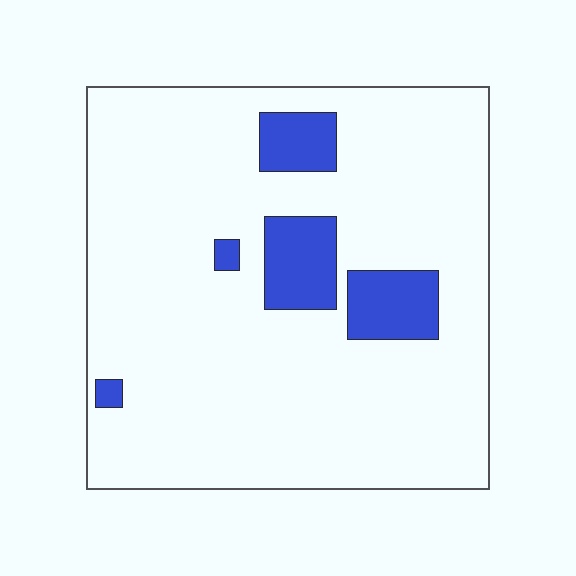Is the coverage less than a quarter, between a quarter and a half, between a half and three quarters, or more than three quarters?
Less than a quarter.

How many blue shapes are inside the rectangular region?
5.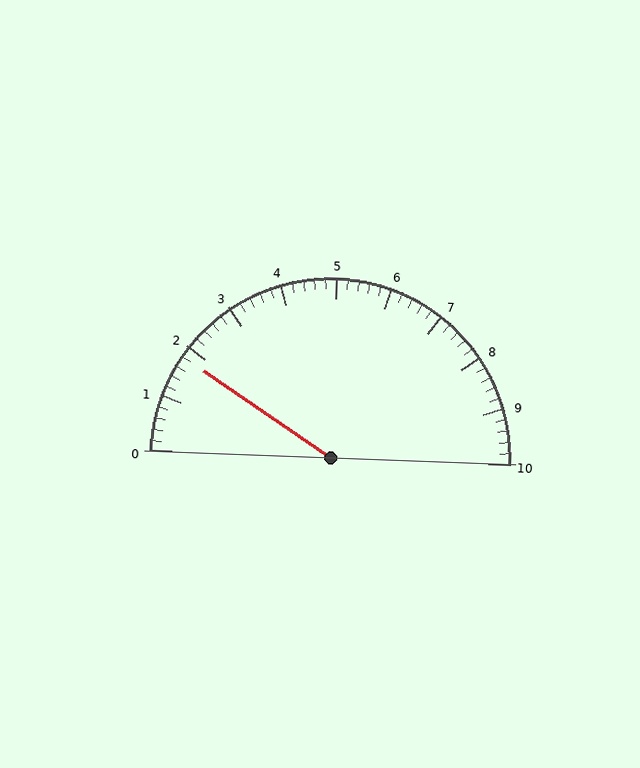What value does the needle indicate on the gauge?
The needle indicates approximately 1.8.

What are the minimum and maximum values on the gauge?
The gauge ranges from 0 to 10.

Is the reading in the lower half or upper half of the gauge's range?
The reading is in the lower half of the range (0 to 10).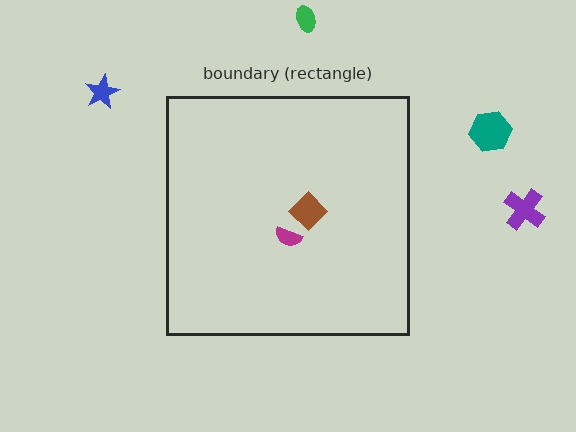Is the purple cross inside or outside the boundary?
Outside.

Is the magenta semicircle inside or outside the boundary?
Inside.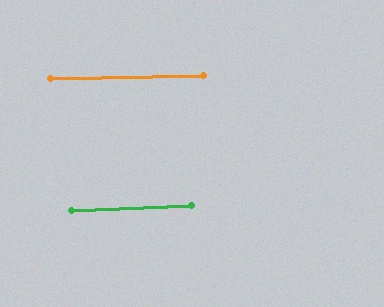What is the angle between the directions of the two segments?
Approximately 2 degrees.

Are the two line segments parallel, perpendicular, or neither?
Parallel — their directions differ by only 1.6°.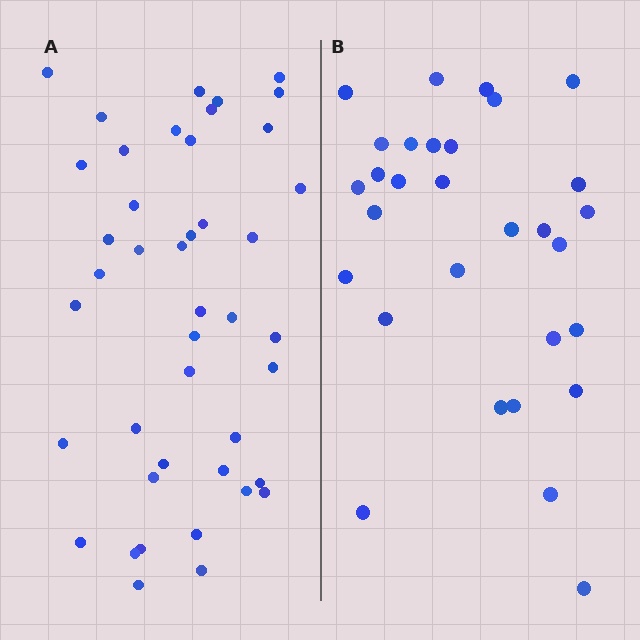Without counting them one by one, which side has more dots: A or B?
Region A (the left region) has more dots.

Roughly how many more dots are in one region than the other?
Region A has approximately 15 more dots than region B.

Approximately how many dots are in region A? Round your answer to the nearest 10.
About 40 dots. (The exact count is 43, which rounds to 40.)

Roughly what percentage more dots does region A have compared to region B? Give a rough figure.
About 45% more.